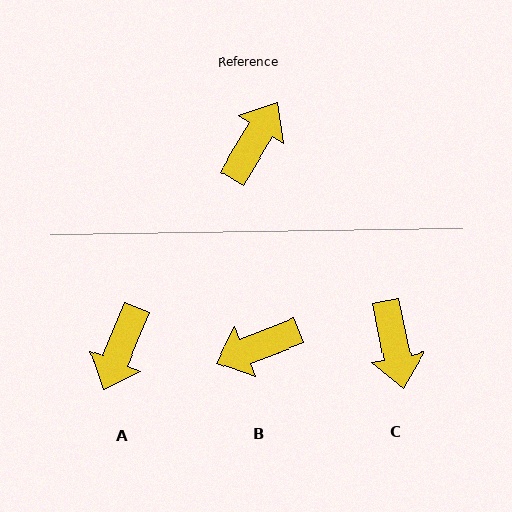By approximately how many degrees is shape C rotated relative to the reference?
Approximately 138 degrees clockwise.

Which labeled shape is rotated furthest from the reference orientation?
A, about 171 degrees away.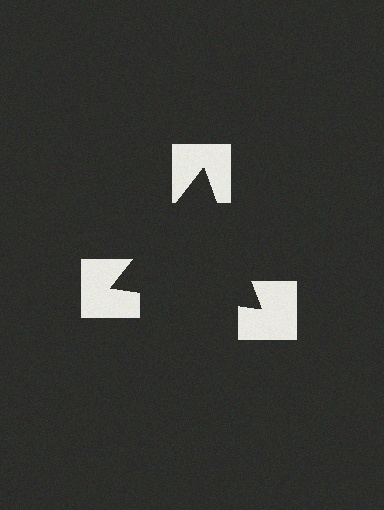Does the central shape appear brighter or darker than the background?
It typically appears slightly darker than the background, even though no actual brightness change is drawn.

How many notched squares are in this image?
There are 3 — one at each vertex of the illusory triangle.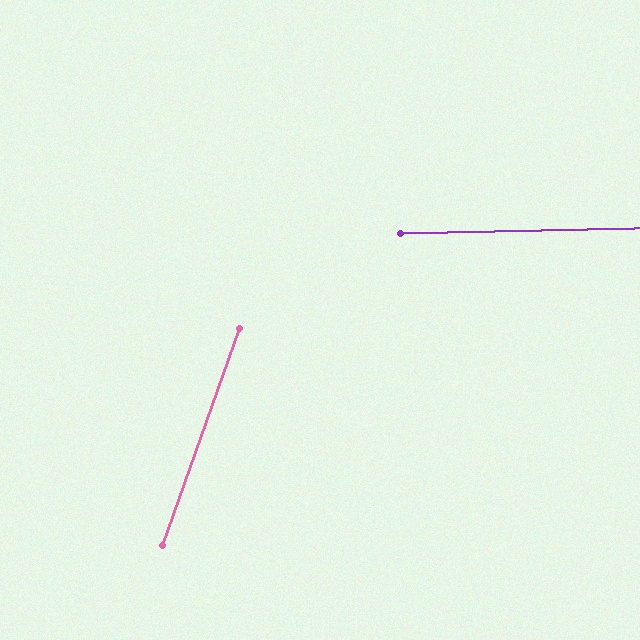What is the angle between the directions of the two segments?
Approximately 69 degrees.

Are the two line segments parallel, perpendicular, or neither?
Neither parallel nor perpendicular — they differ by about 69°.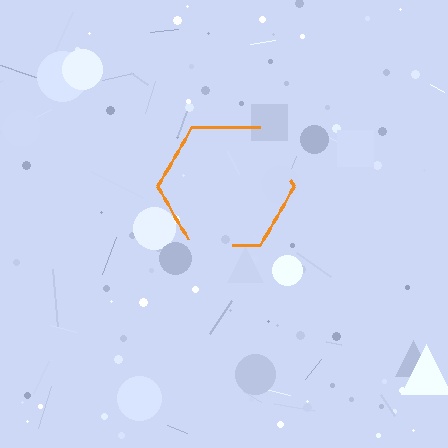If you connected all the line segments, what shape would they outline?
They would outline a hexagon.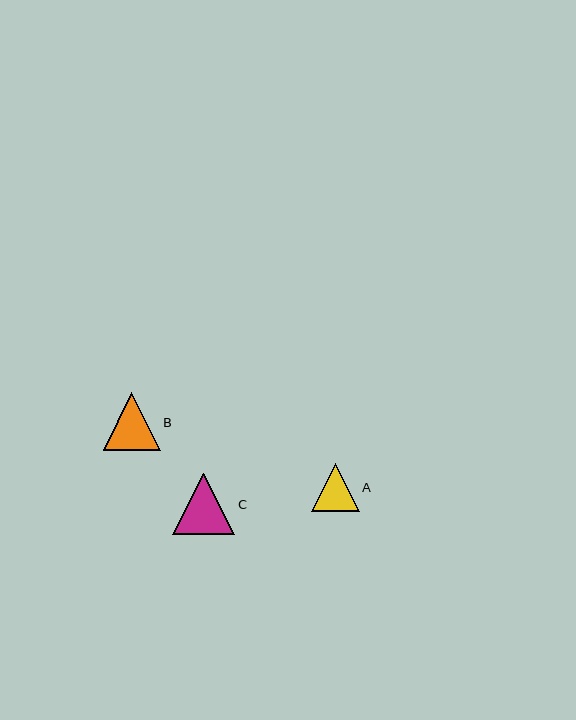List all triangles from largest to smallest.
From largest to smallest: C, B, A.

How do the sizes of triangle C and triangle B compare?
Triangle C and triangle B are approximately the same size.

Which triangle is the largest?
Triangle C is the largest with a size of approximately 62 pixels.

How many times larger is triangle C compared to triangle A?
Triangle C is approximately 1.3 times the size of triangle A.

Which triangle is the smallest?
Triangle A is the smallest with a size of approximately 48 pixels.